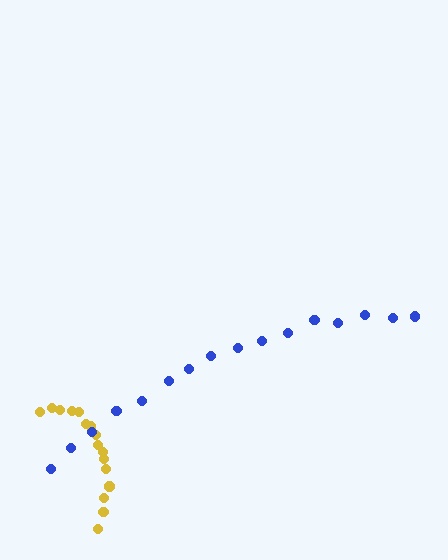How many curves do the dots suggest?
There are 2 distinct paths.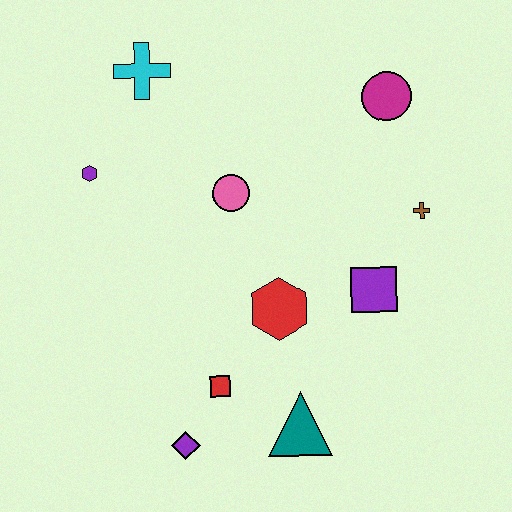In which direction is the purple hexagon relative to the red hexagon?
The purple hexagon is to the left of the red hexagon.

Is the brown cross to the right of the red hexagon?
Yes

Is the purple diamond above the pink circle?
No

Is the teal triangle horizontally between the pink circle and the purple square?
Yes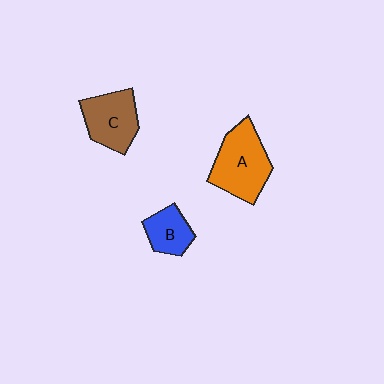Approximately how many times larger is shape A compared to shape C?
Approximately 1.2 times.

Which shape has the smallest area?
Shape B (blue).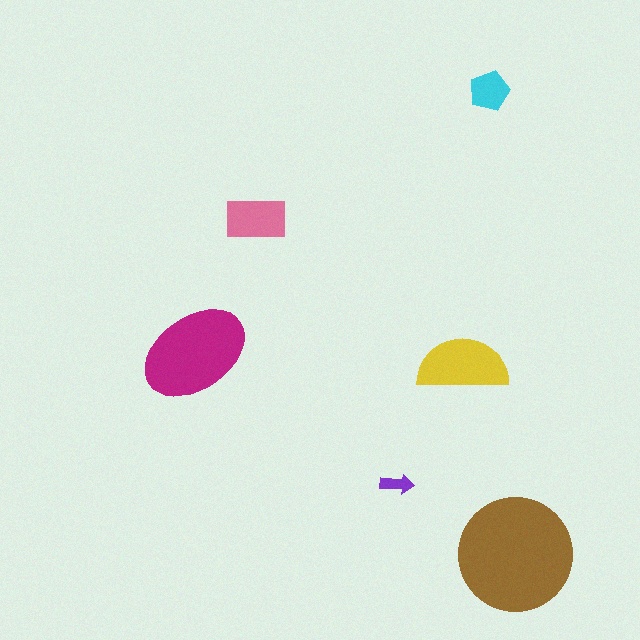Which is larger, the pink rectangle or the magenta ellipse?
The magenta ellipse.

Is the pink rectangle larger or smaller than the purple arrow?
Larger.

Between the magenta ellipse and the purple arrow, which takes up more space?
The magenta ellipse.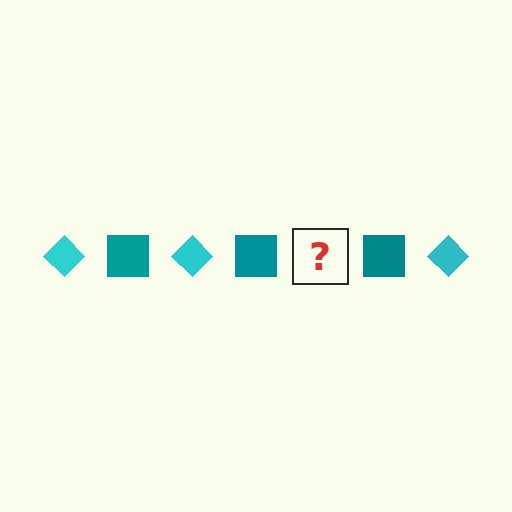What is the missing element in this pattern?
The missing element is a cyan diamond.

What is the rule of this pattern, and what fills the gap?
The rule is that the pattern alternates between cyan diamond and teal square. The gap should be filled with a cyan diamond.